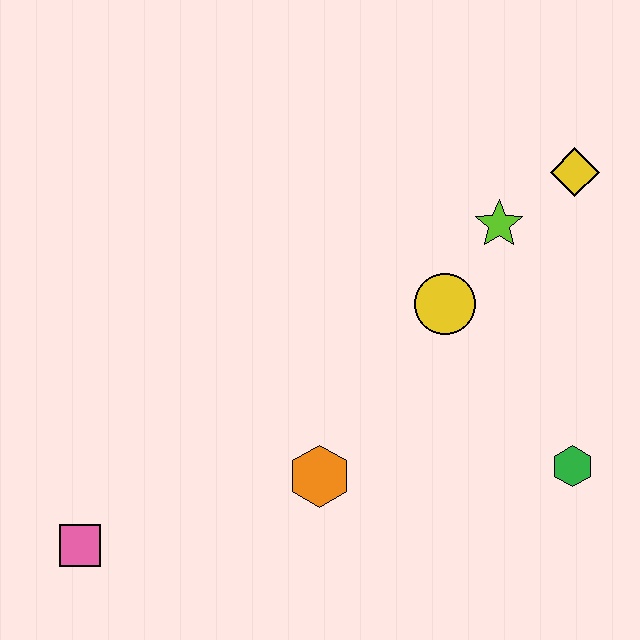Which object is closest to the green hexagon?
The yellow circle is closest to the green hexagon.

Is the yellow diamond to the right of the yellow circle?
Yes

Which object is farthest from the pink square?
The yellow diamond is farthest from the pink square.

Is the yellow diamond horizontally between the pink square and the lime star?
No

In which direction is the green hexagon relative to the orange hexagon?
The green hexagon is to the right of the orange hexagon.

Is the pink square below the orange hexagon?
Yes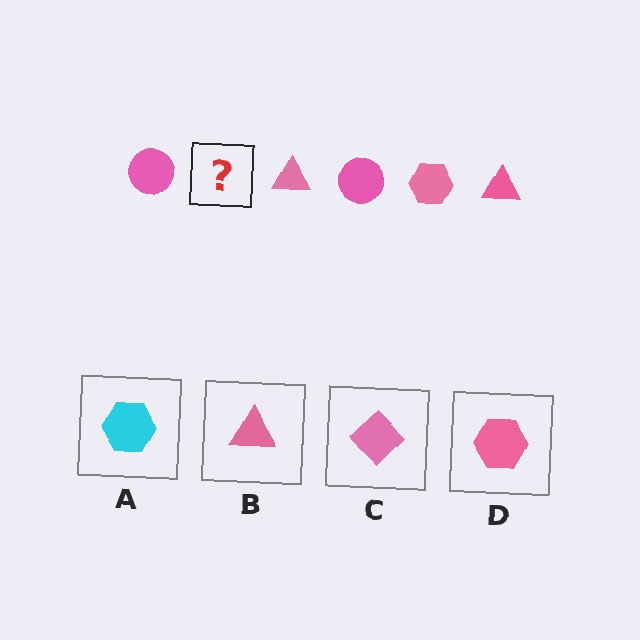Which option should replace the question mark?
Option D.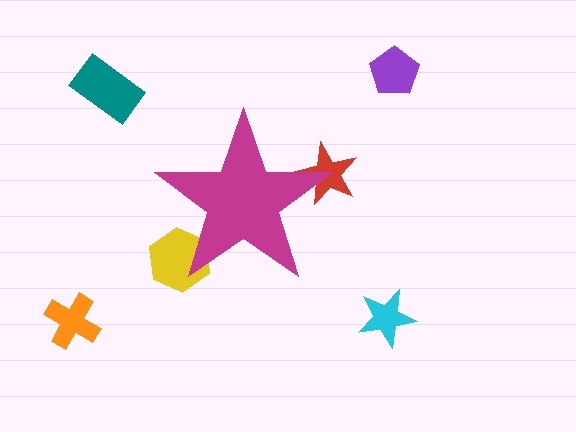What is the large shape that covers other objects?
A magenta star.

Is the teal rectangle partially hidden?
No, the teal rectangle is fully visible.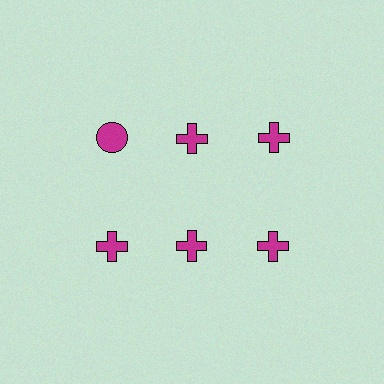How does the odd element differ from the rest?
It has a different shape: circle instead of cross.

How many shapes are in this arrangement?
There are 6 shapes arranged in a grid pattern.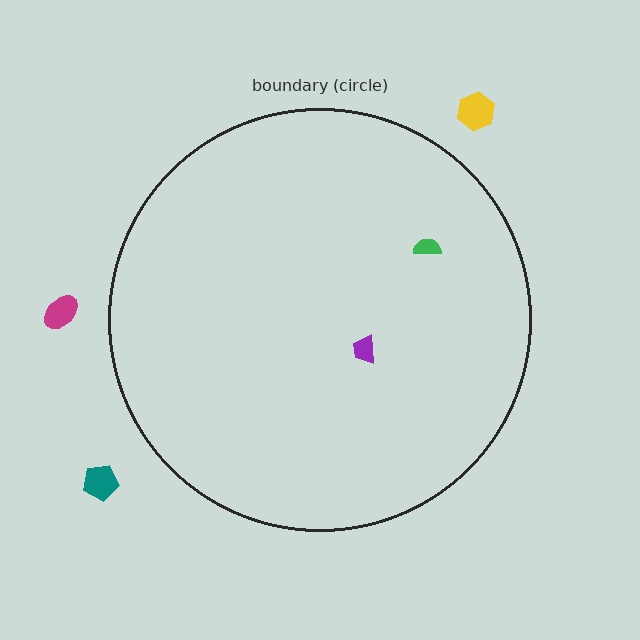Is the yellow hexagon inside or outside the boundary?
Outside.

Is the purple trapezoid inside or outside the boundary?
Inside.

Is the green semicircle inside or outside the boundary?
Inside.